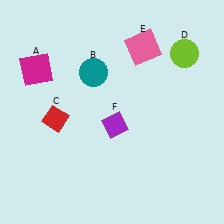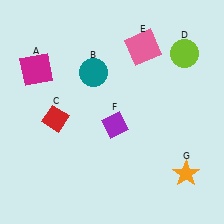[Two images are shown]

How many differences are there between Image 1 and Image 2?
There is 1 difference between the two images.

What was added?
An orange star (G) was added in Image 2.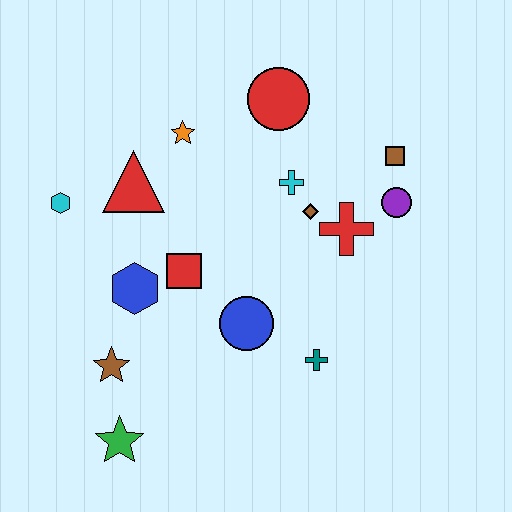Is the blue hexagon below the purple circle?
Yes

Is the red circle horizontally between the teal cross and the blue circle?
Yes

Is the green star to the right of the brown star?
Yes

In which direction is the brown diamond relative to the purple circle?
The brown diamond is to the left of the purple circle.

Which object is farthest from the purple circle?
The green star is farthest from the purple circle.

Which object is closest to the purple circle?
The brown square is closest to the purple circle.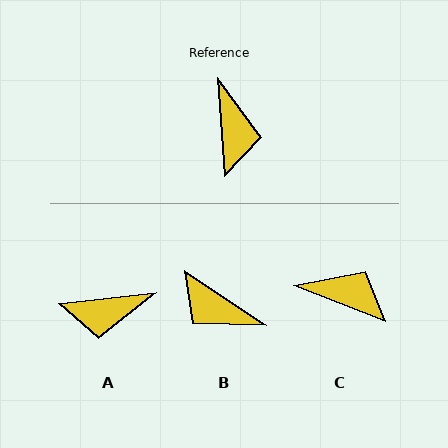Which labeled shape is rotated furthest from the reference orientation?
B, about 128 degrees away.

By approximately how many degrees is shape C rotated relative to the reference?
Approximately 65 degrees counter-clockwise.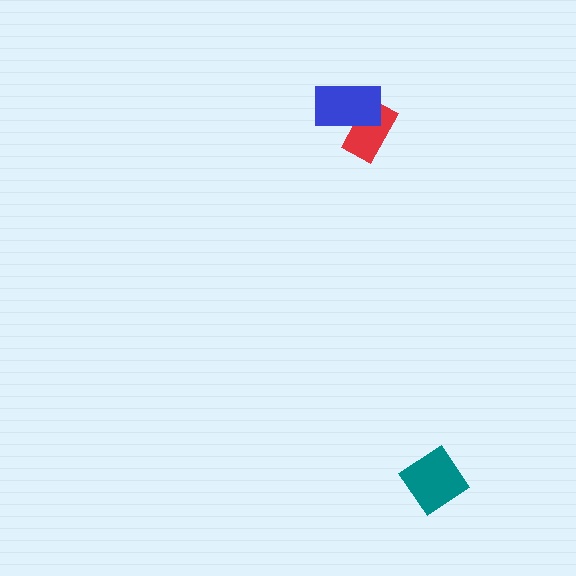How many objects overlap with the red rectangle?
1 object overlaps with the red rectangle.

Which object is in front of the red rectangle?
The blue rectangle is in front of the red rectangle.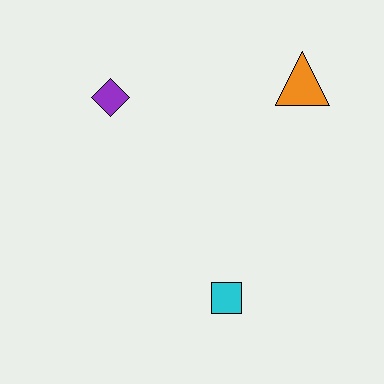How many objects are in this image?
There are 3 objects.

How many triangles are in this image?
There is 1 triangle.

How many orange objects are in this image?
There is 1 orange object.